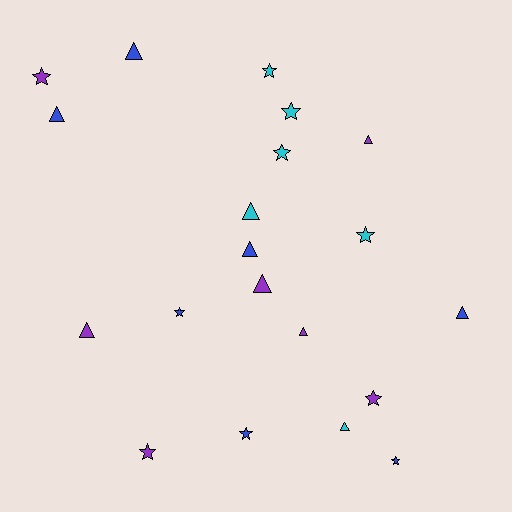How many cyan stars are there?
There are 4 cyan stars.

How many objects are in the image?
There are 20 objects.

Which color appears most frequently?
Blue, with 7 objects.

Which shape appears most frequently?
Triangle, with 10 objects.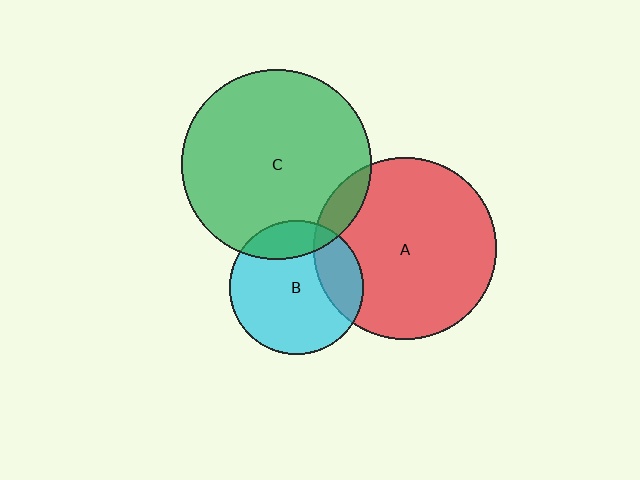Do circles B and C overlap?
Yes.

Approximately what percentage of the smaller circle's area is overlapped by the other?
Approximately 20%.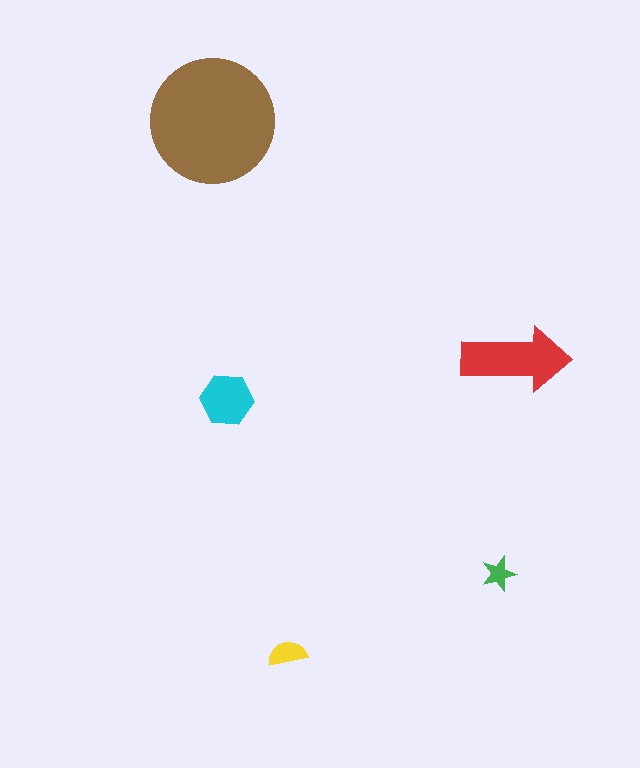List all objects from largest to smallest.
The brown circle, the red arrow, the cyan hexagon, the yellow semicircle, the green star.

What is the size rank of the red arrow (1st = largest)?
2nd.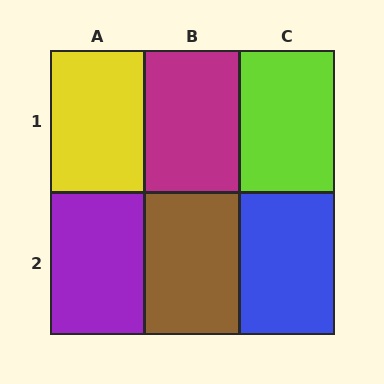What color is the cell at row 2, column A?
Purple.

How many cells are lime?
1 cell is lime.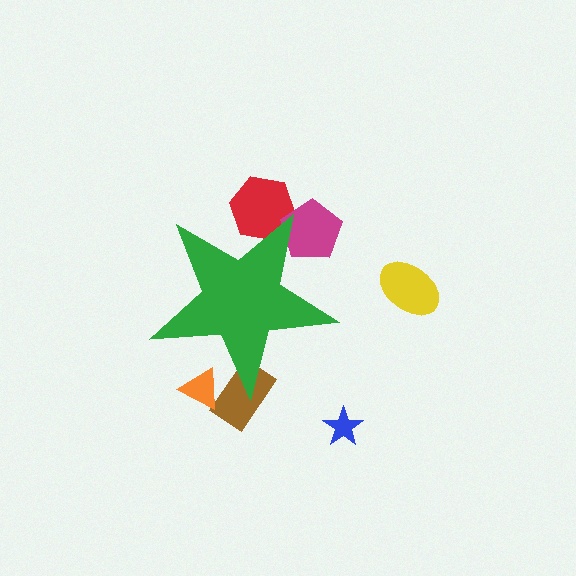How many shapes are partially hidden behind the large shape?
4 shapes are partially hidden.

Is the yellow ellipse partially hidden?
No, the yellow ellipse is fully visible.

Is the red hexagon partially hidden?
Yes, the red hexagon is partially hidden behind the green star.